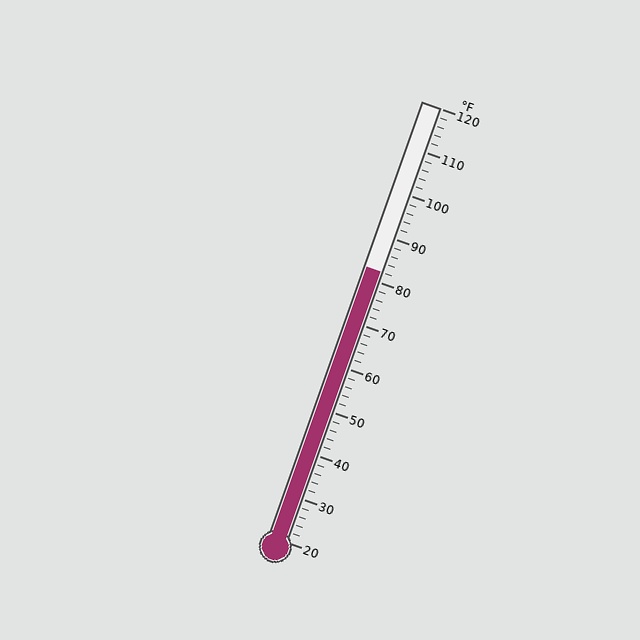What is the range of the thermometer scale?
The thermometer scale ranges from 20°F to 120°F.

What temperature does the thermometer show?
The thermometer shows approximately 82°F.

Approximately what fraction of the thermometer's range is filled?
The thermometer is filled to approximately 60% of its range.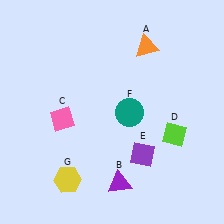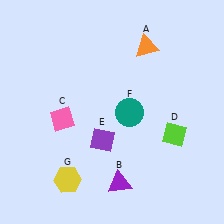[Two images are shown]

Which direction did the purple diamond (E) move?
The purple diamond (E) moved left.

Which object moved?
The purple diamond (E) moved left.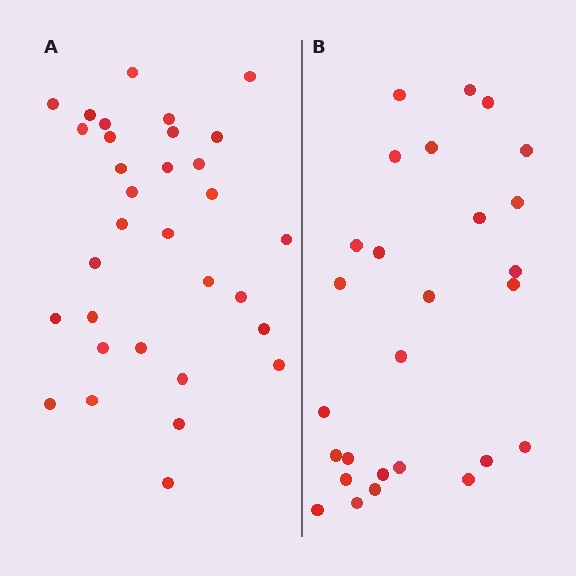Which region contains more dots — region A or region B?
Region A (the left region) has more dots.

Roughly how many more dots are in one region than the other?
Region A has about 5 more dots than region B.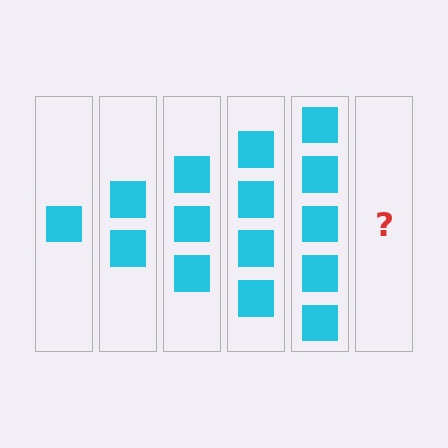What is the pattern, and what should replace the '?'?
The pattern is that each step adds one more square. The '?' should be 6 squares.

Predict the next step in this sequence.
The next step is 6 squares.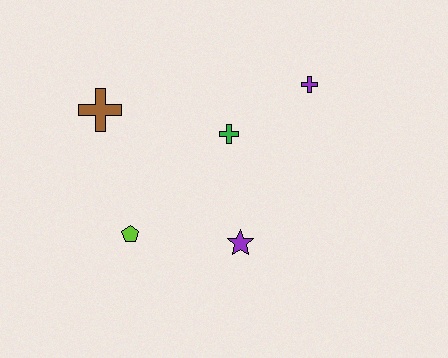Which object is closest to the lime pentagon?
The purple star is closest to the lime pentagon.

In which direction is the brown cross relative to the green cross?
The brown cross is to the left of the green cross.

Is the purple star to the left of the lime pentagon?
No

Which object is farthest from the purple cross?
The lime pentagon is farthest from the purple cross.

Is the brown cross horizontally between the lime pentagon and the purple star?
No